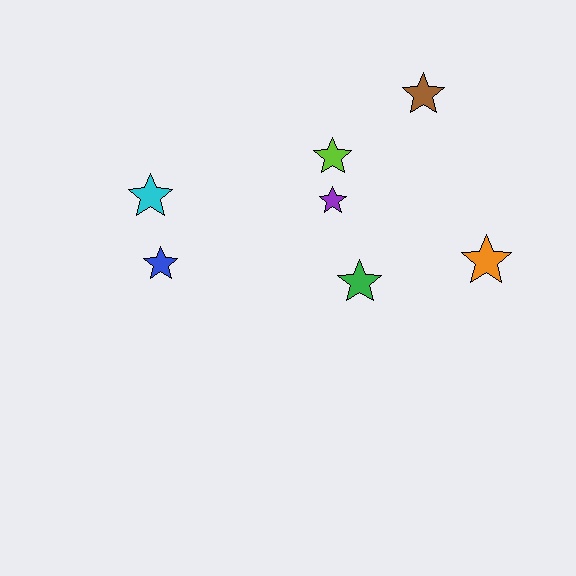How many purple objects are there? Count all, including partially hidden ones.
There is 1 purple object.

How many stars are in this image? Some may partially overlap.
There are 7 stars.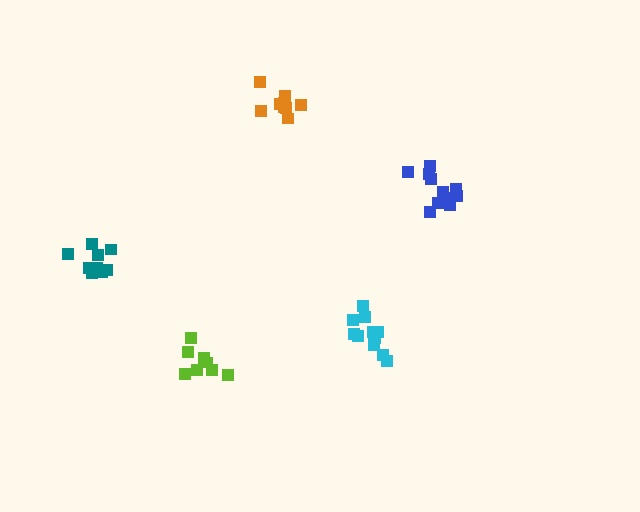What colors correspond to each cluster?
The clusters are colored: orange, teal, lime, blue, cyan.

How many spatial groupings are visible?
There are 5 spatial groupings.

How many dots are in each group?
Group 1: 9 dots, Group 2: 9 dots, Group 3: 8 dots, Group 4: 11 dots, Group 5: 12 dots (49 total).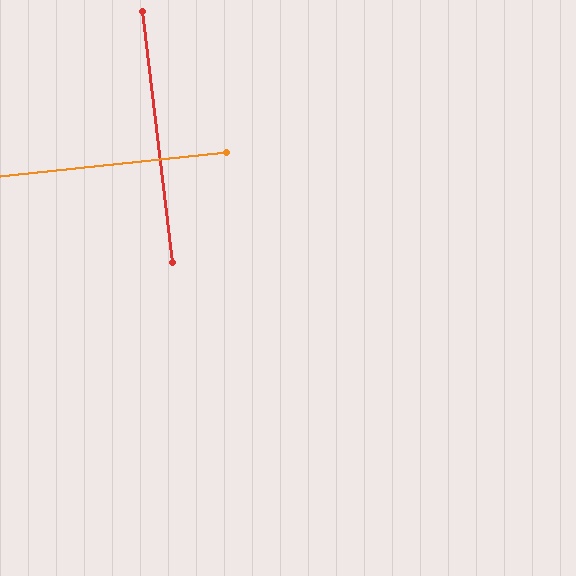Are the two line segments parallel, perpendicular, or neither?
Perpendicular — they meet at approximately 89°.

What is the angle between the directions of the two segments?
Approximately 89 degrees.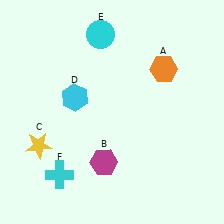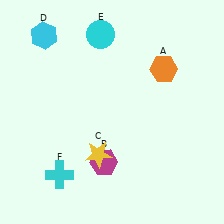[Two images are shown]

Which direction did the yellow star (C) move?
The yellow star (C) moved right.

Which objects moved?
The objects that moved are: the yellow star (C), the cyan hexagon (D).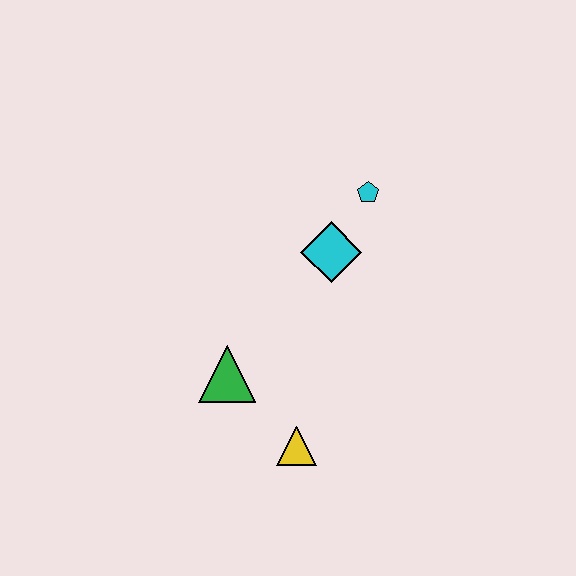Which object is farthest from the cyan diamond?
The yellow triangle is farthest from the cyan diamond.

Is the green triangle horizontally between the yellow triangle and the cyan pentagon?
No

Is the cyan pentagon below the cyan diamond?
No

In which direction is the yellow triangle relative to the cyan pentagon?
The yellow triangle is below the cyan pentagon.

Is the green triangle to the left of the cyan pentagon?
Yes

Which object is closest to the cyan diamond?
The cyan pentagon is closest to the cyan diamond.